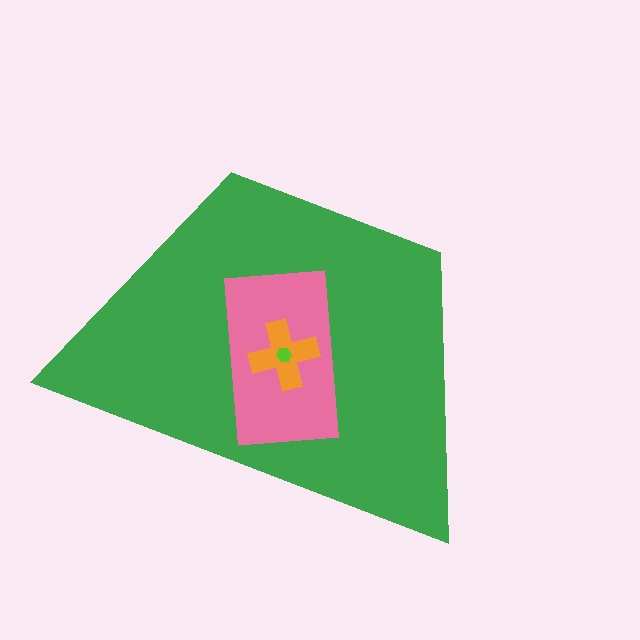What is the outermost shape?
The green trapezoid.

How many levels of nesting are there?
4.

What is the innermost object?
The lime hexagon.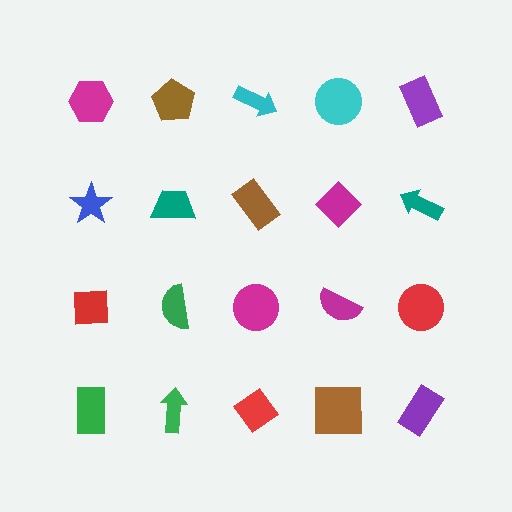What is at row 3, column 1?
A red square.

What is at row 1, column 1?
A magenta hexagon.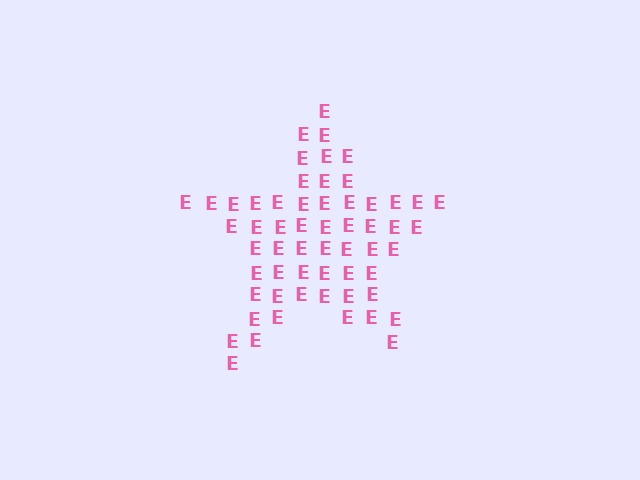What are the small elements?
The small elements are letter E's.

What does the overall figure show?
The overall figure shows a star.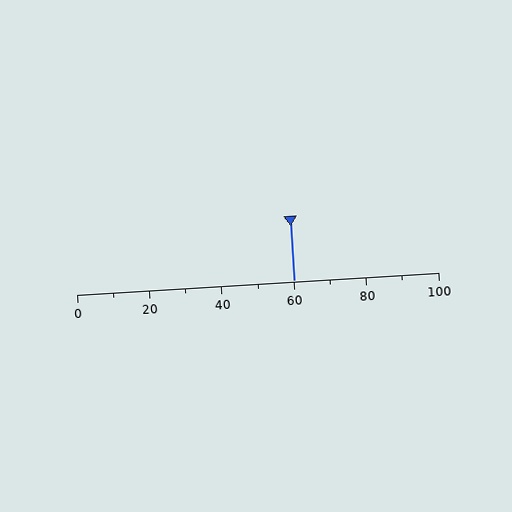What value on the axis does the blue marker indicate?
The marker indicates approximately 60.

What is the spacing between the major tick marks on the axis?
The major ticks are spaced 20 apart.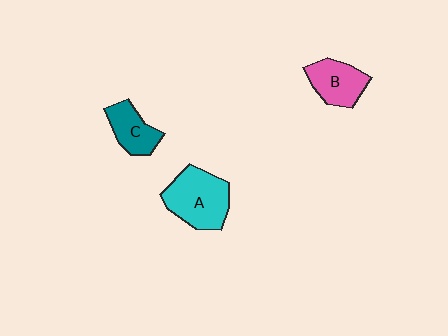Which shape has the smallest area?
Shape C (teal).